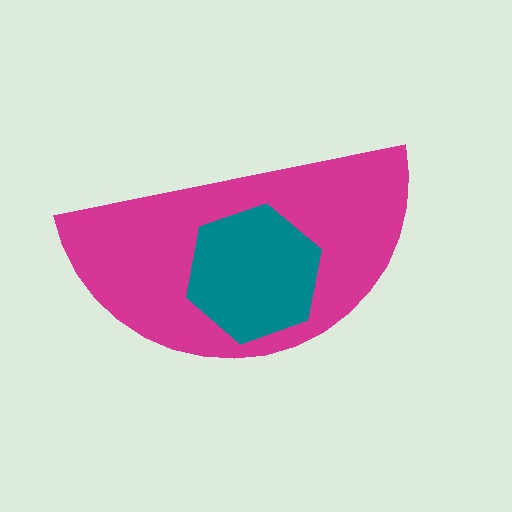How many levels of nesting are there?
2.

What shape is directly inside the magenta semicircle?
The teal hexagon.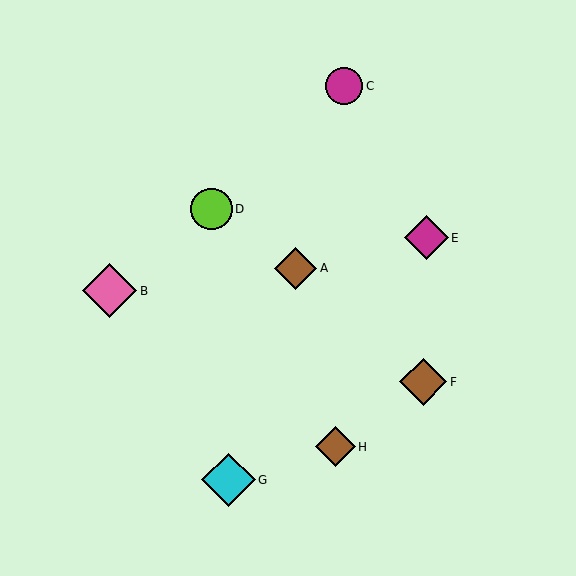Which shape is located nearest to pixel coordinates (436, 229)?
The magenta diamond (labeled E) at (426, 238) is nearest to that location.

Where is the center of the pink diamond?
The center of the pink diamond is at (110, 291).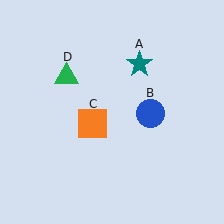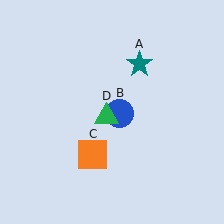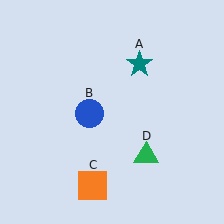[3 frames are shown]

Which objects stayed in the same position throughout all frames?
Teal star (object A) remained stationary.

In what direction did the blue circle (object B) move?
The blue circle (object B) moved left.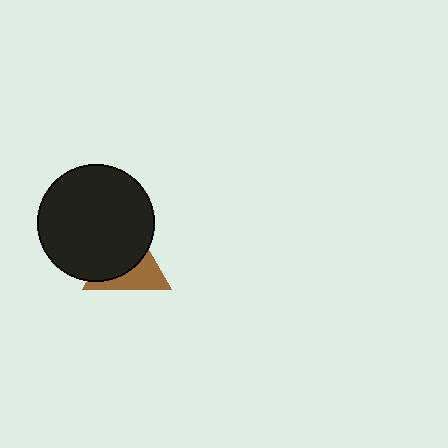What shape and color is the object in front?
The object in front is a black circle.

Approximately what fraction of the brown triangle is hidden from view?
Roughly 59% of the brown triangle is hidden behind the black circle.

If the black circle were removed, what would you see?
You would see the complete brown triangle.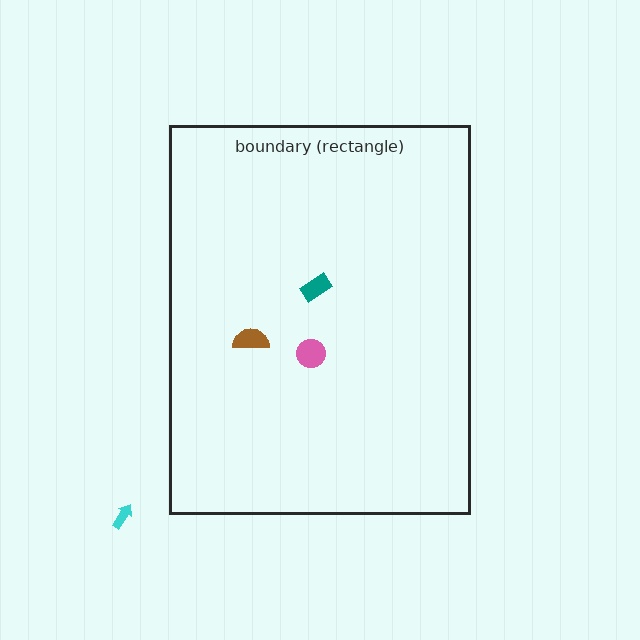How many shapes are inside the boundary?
3 inside, 1 outside.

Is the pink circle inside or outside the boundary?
Inside.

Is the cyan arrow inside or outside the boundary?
Outside.